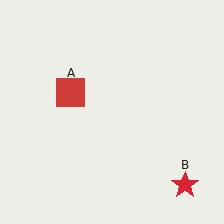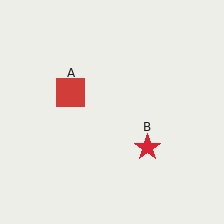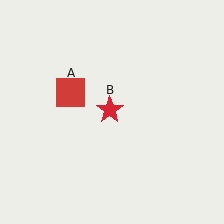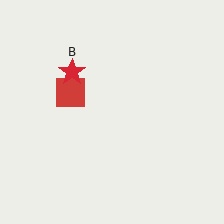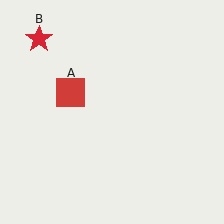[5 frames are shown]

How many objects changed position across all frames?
1 object changed position: red star (object B).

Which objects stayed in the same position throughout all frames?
Red square (object A) remained stationary.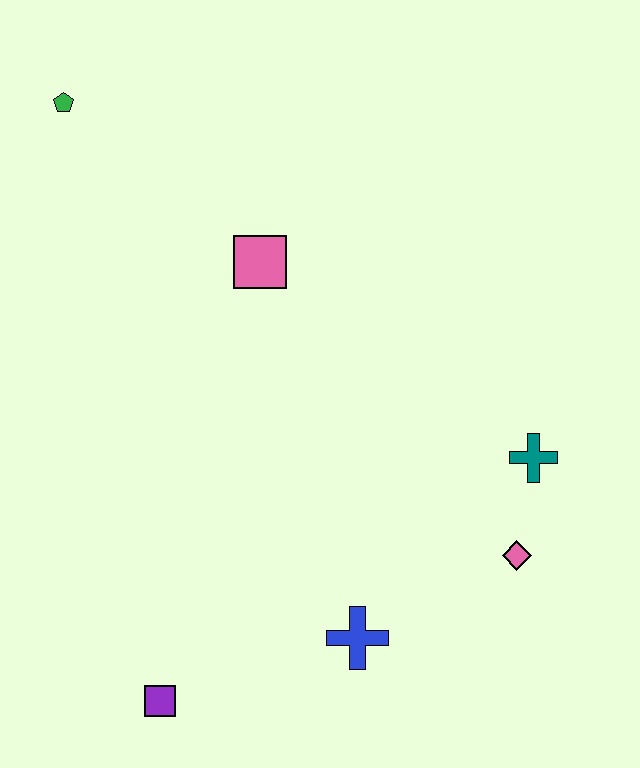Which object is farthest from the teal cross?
The green pentagon is farthest from the teal cross.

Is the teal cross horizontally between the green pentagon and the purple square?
No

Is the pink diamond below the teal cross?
Yes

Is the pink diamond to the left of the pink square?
No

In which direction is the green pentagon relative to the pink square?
The green pentagon is to the left of the pink square.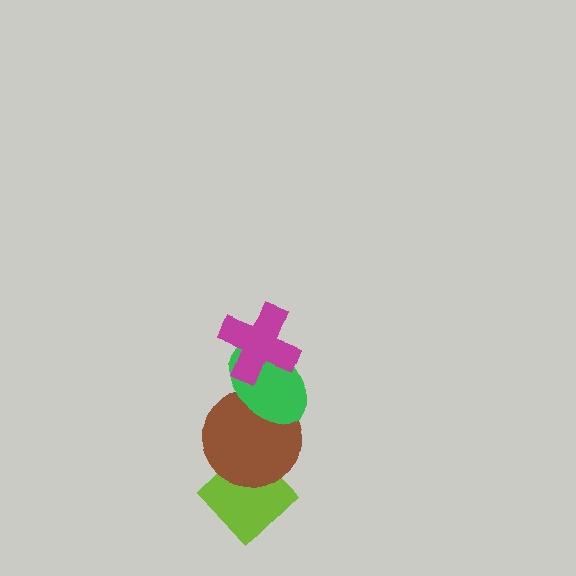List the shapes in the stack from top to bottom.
From top to bottom: the magenta cross, the green ellipse, the brown circle, the lime diamond.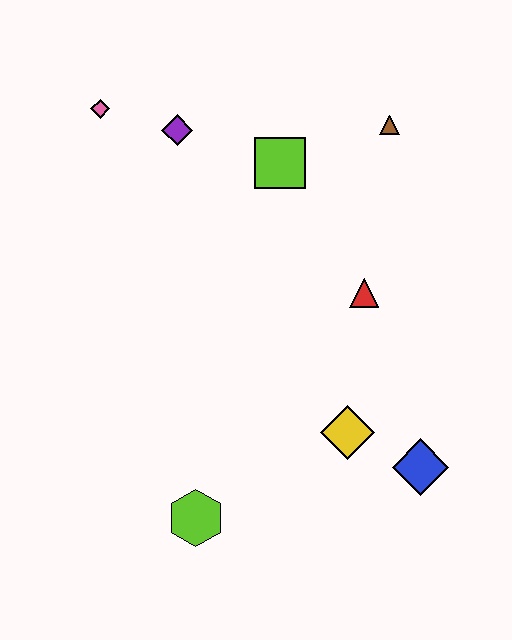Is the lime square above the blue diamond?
Yes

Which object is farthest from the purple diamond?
The blue diamond is farthest from the purple diamond.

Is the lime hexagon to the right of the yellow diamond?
No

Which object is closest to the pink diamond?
The purple diamond is closest to the pink diamond.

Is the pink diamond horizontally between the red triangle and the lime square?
No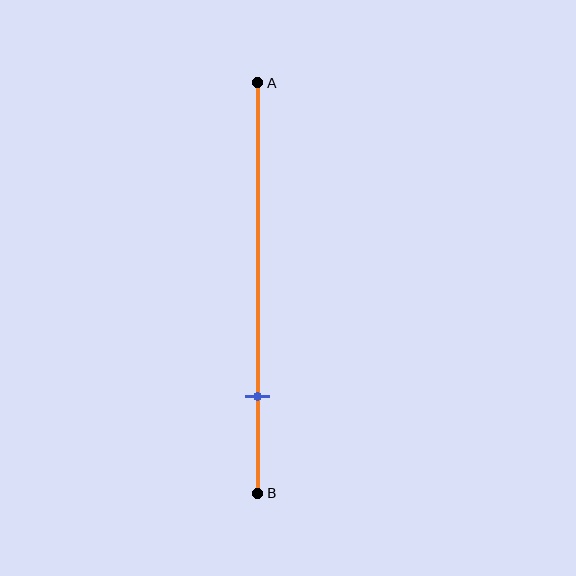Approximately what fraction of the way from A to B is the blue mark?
The blue mark is approximately 75% of the way from A to B.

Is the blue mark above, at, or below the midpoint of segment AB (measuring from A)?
The blue mark is below the midpoint of segment AB.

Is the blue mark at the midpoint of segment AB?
No, the mark is at about 75% from A, not at the 50% midpoint.